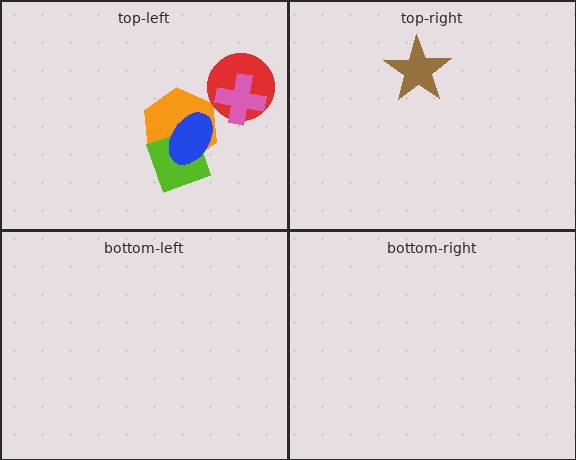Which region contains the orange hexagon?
The top-left region.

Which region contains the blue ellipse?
The top-left region.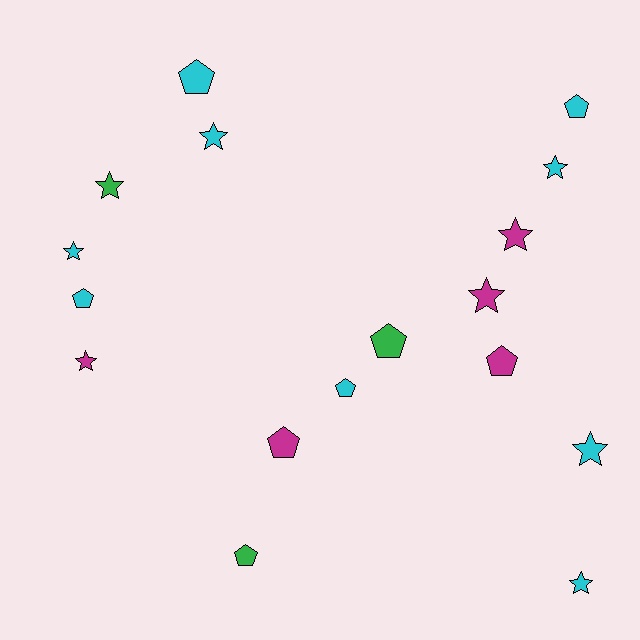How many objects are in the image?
There are 17 objects.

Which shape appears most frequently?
Star, with 9 objects.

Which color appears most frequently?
Cyan, with 9 objects.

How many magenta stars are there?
There are 3 magenta stars.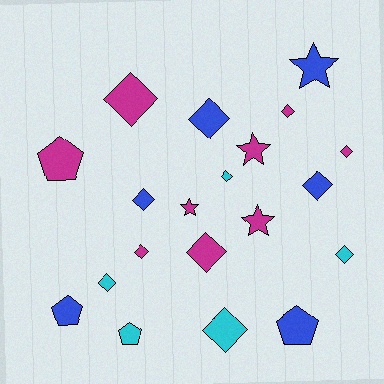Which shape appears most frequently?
Diamond, with 12 objects.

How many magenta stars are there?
There are 3 magenta stars.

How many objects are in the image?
There are 20 objects.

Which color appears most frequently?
Magenta, with 9 objects.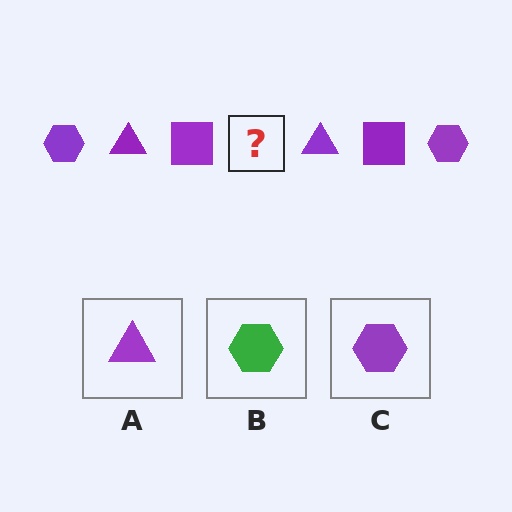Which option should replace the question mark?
Option C.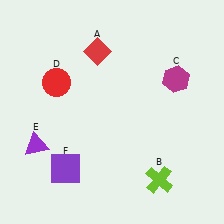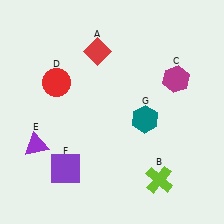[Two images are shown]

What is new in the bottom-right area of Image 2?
A teal hexagon (G) was added in the bottom-right area of Image 2.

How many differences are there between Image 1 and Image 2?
There is 1 difference between the two images.